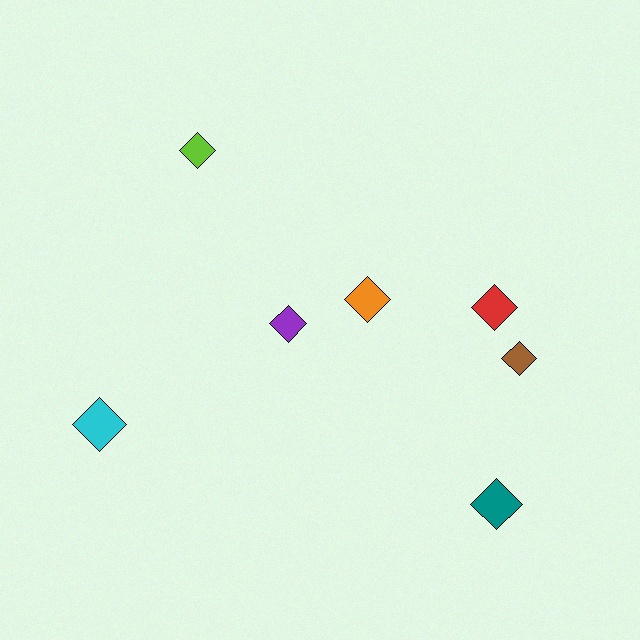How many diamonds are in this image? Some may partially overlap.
There are 7 diamonds.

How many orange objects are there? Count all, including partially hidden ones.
There is 1 orange object.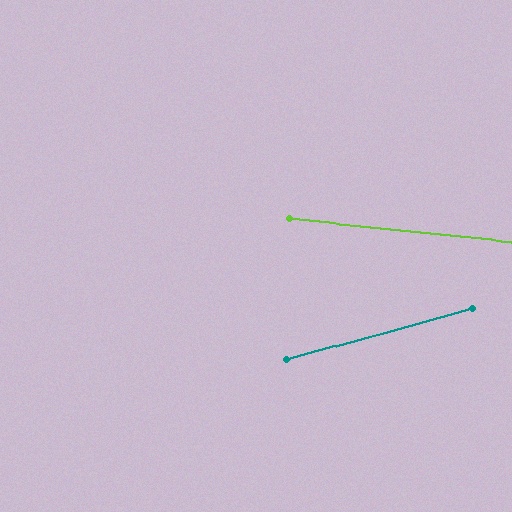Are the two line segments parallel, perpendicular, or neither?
Neither parallel nor perpendicular — they differ by about 21°.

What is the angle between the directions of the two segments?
Approximately 21 degrees.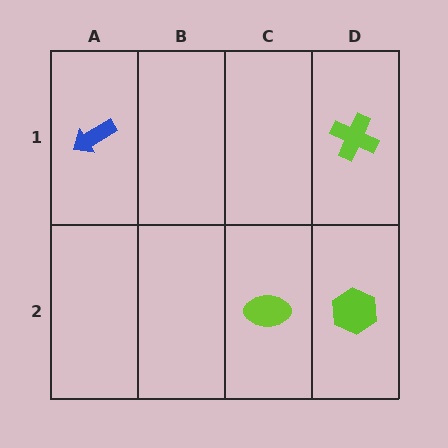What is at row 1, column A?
A blue arrow.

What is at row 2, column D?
A lime hexagon.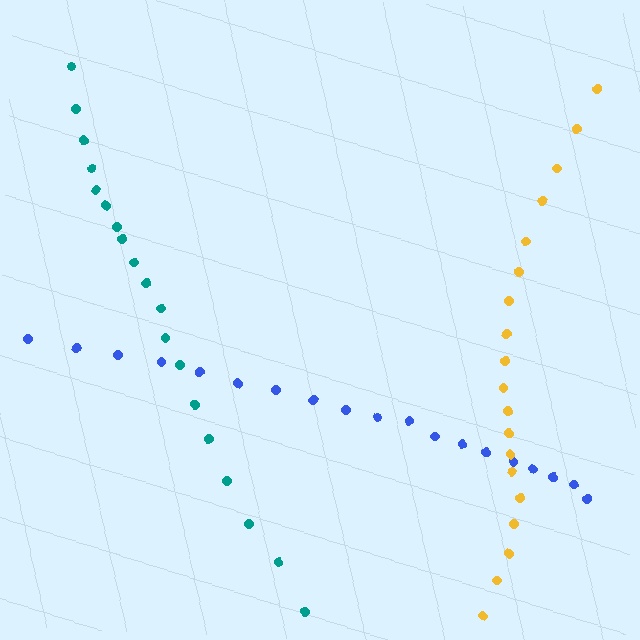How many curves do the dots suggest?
There are 3 distinct paths.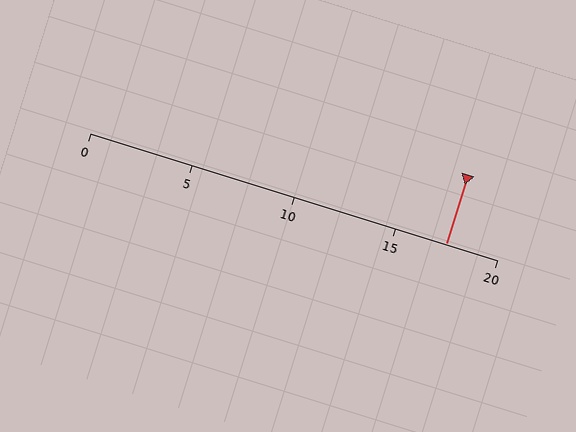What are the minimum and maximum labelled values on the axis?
The axis runs from 0 to 20.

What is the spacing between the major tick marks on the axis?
The major ticks are spaced 5 apart.